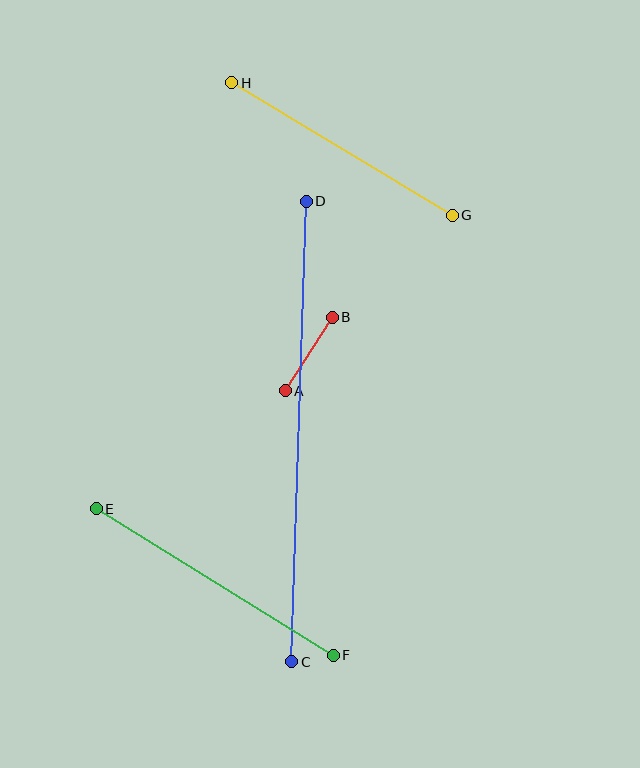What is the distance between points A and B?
The distance is approximately 87 pixels.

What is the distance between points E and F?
The distance is approximately 279 pixels.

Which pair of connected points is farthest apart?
Points C and D are farthest apart.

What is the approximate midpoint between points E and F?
The midpoint is at approximately (215, 582) pixels.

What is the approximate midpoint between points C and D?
The midpoint is at approximately (299, 432) pixels.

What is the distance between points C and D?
The distance is approximately 461 pixels.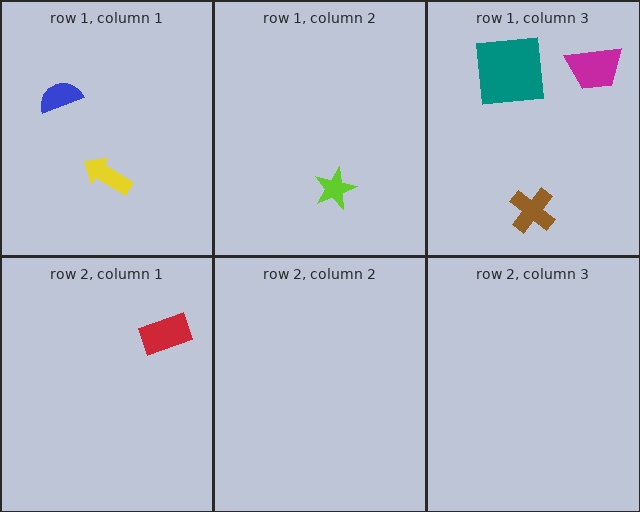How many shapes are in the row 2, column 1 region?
1.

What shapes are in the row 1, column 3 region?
The brown cross, the teal square, the magenta trapezoid.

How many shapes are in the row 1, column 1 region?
2.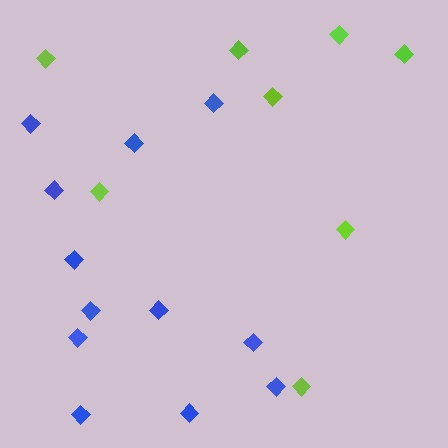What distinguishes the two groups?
There are 2 groups: one group of lime diamonds (8) and one group of blue diamonds (12).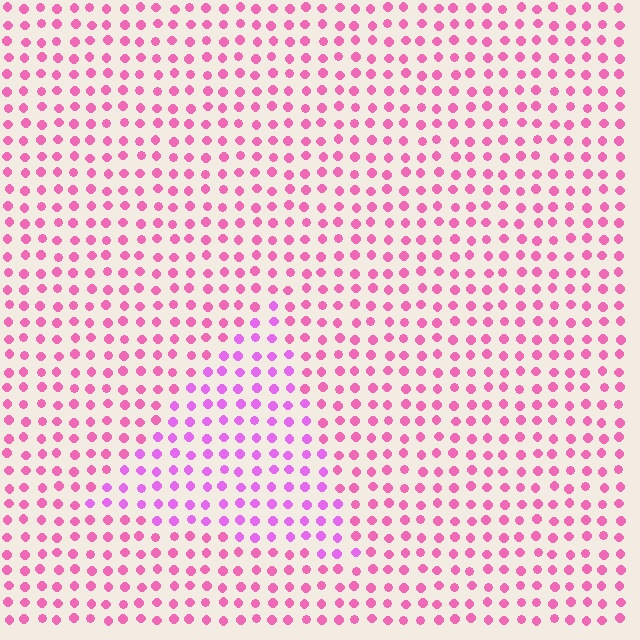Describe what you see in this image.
The image is filled with small pink elements in a uniform arrangement. A triangle-shaped region is visible where the elements are tinted to a slightly different hue, forming a subtle color boundary.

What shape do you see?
I see a triangle.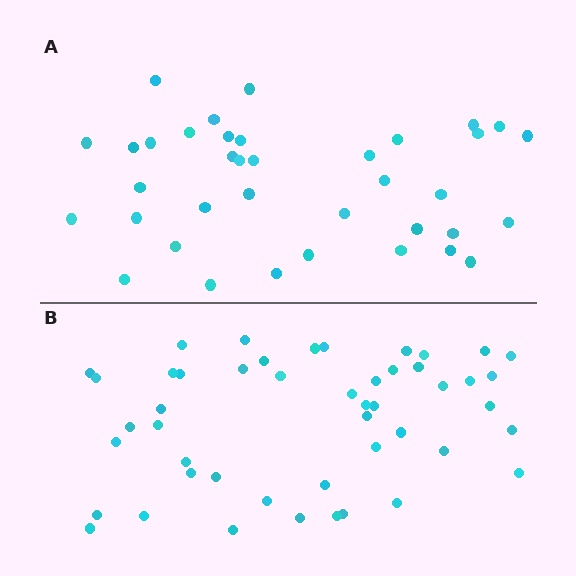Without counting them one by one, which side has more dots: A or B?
Region B (the bottom region) has more dots.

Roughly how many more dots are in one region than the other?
Region B has roughly 12 or so more dots than region A.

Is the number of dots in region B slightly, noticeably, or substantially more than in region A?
Region B has noticeably more, but not dramatically so. The ratio is roughly 1.3 to 1.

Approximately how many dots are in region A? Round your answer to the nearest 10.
About 40 dots. (The exact count is 37, which rounds to 40.)